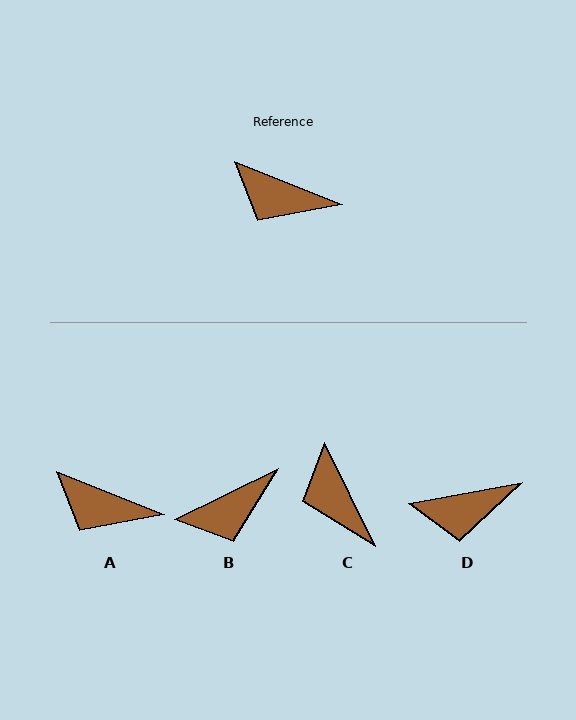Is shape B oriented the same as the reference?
No, it is off by about 48 degrees.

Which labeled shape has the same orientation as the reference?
A.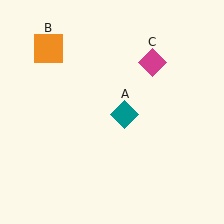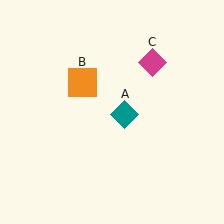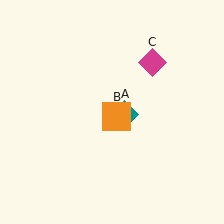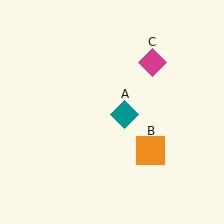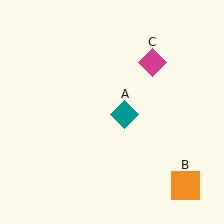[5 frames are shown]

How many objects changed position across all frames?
1 object changed position: orange square (object B).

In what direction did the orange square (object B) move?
The orange square (object B) moved down and to the right.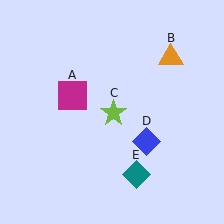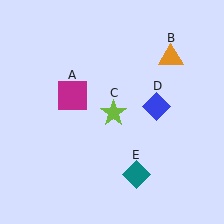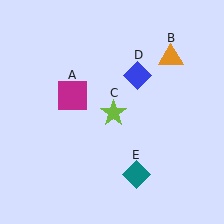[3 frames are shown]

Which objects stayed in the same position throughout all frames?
Magenta square (object A) and orange triangle (object B) and lime star (object C) and teal diamond (object E) remained stationary.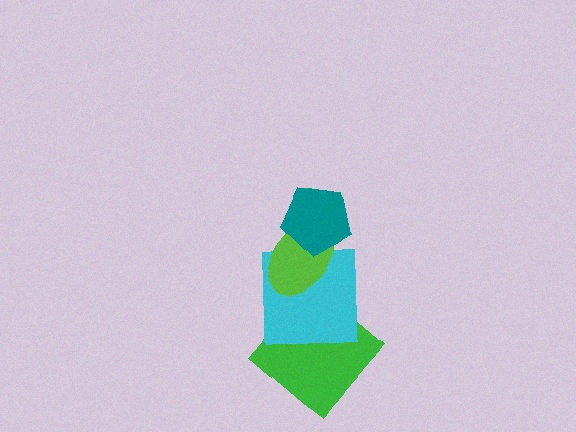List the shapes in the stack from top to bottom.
From top to bottom: the teal pentagon, the lime ellipse, the cyan square, the green diamond.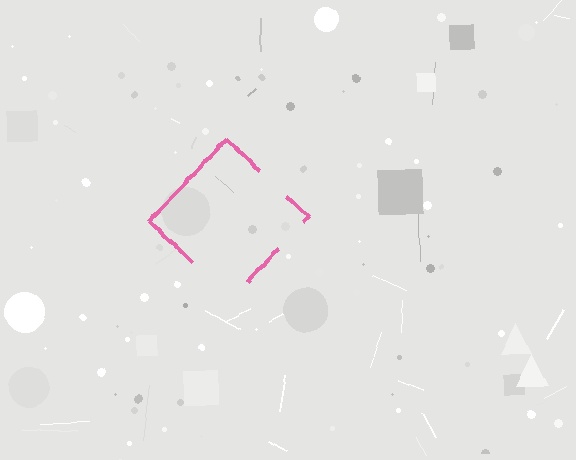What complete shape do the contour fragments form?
The contour fragments form a diamond.